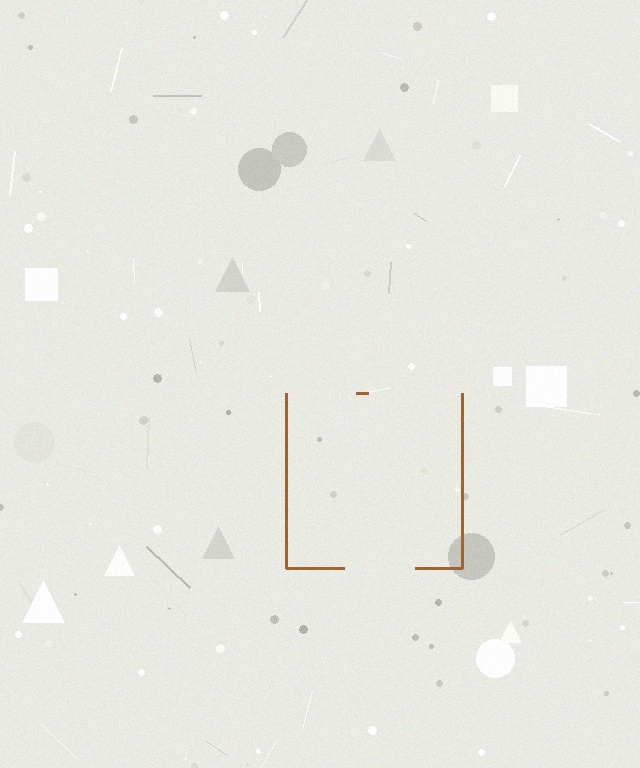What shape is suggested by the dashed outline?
The dashed outline suggests a square.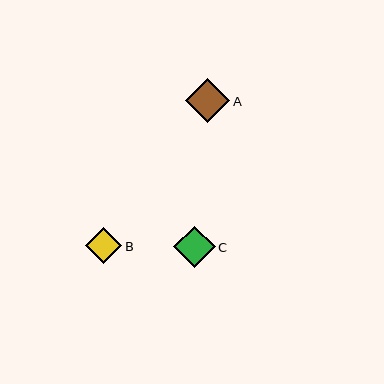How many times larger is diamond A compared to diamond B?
Diamond A is approximately 1.2 times the size of diamond B.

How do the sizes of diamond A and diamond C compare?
Diamond A and diamond C are approximately the same size.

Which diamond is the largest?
Diamond A is the largest with a size of approximately 44 pixels.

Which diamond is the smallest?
Diamond B is the smallest with a size of approximately 36 pixels.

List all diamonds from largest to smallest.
From largest to smallest: A, C, B.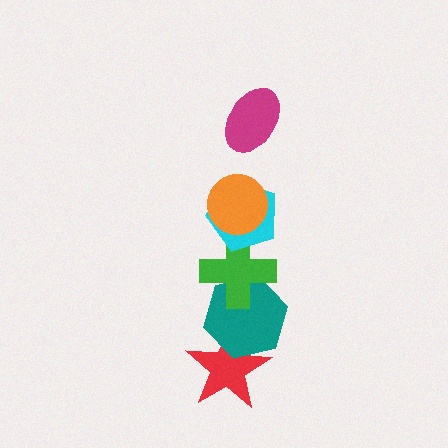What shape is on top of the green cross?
The cyan pentagon is on top of the green cross.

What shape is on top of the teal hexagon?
The green cross is on top of the teal hexagon.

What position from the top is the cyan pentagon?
The cyan pentagon is 3rd from the top.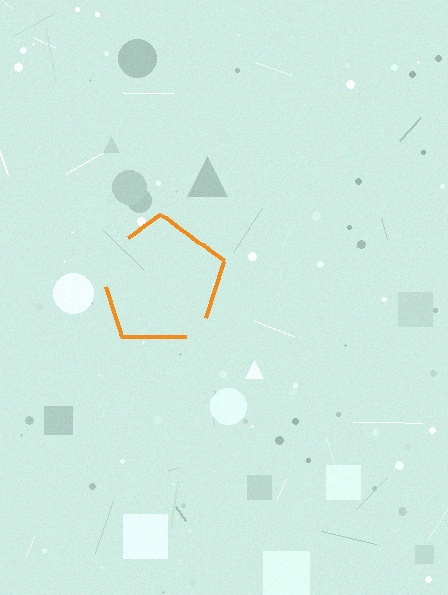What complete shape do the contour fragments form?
The contour fragments form a pentagon.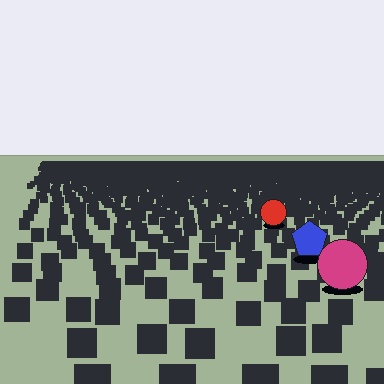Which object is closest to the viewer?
The magenta circle is closest. The texture marks near it are larger and more spread out.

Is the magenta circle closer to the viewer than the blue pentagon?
Yes. The magenta circle is closer — you can tell from the texture gradient: the ground texture is coarser near it.